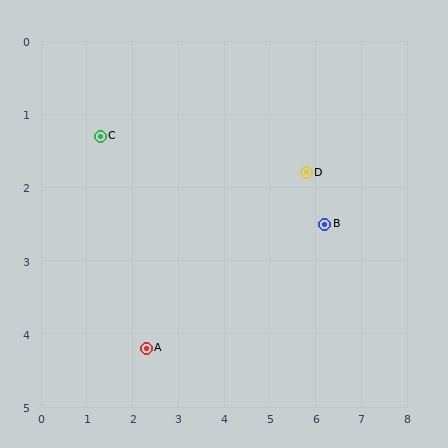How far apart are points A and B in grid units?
Points A and B are about 4.3 grid units apart.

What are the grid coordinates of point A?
Point A is at approximately (2.3, 4.2).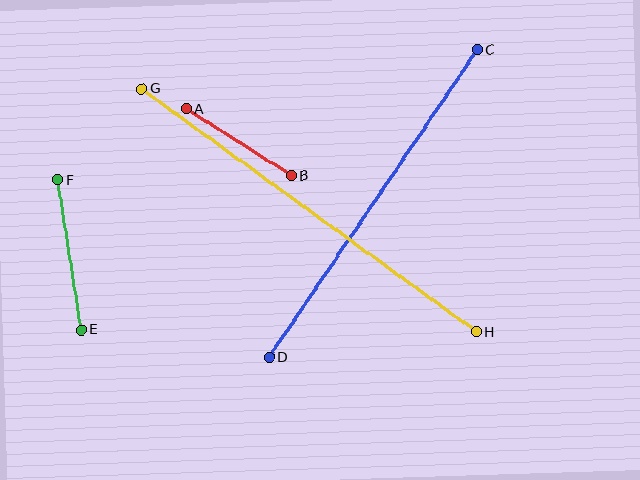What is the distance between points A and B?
The distance is approximately 124 pixels.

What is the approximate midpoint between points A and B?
The midpoint is at approximately (239, 142) pixels.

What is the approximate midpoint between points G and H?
The midpoint is at approximately (309, 210) pixels.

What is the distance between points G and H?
The distance is approximately 414 pixels.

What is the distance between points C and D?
The distance is approximately 372 pixels.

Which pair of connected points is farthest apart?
Points G and H are farthest apart.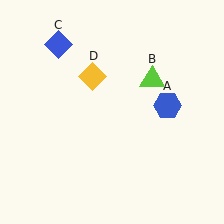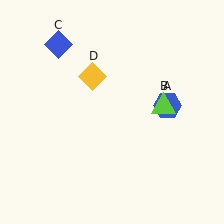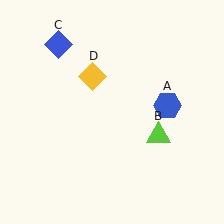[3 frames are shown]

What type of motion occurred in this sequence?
The lime triangle (object B) rotated clockwise around the center of the scene.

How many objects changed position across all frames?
1 object changed position: lime triangle (object B).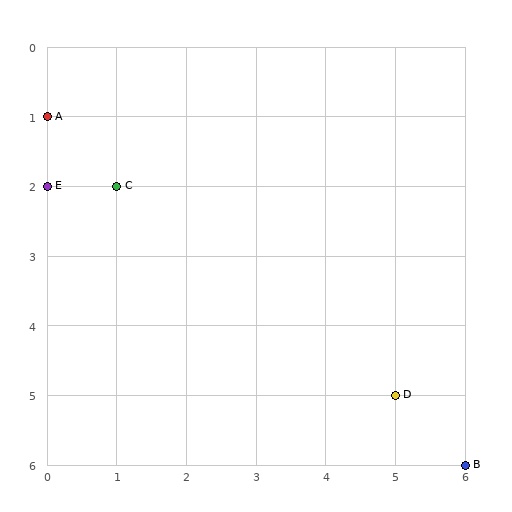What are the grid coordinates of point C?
Point C is at grid coordinates (1, 2).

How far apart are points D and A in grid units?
Points D and A are 5 columns and 4 rows apart (about 6.4 grid units diagonally).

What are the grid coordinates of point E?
Point E is at grid coordinates (0, 2).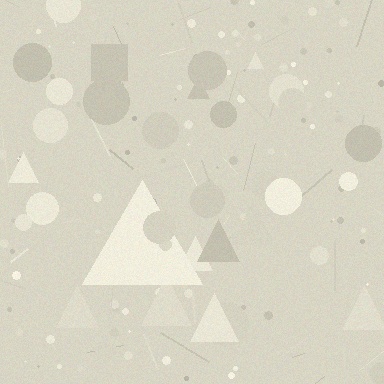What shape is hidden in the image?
A triangle is hidden in the image.